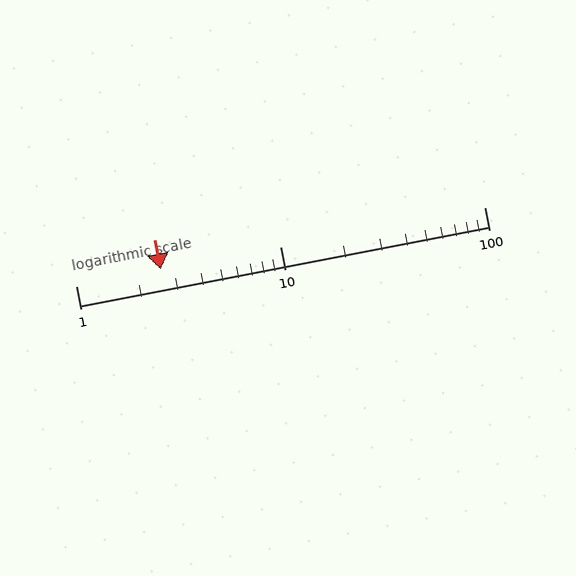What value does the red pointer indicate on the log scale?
The pointer indicates approximately 2.6.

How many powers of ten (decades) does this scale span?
The scale spans 2 decades, from 1 to 100.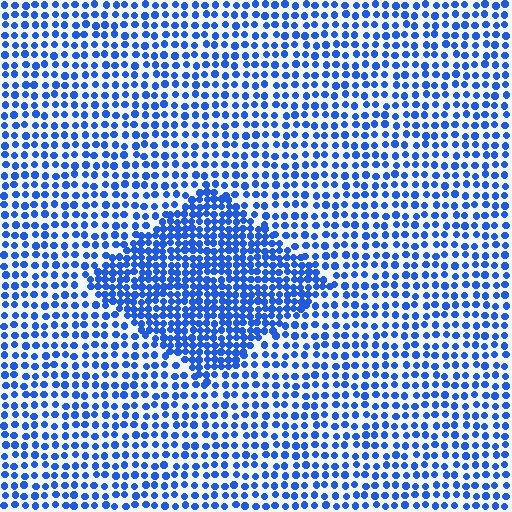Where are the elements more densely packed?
The elements are more densely packed inside the diamond boundary.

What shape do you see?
I see a diamond.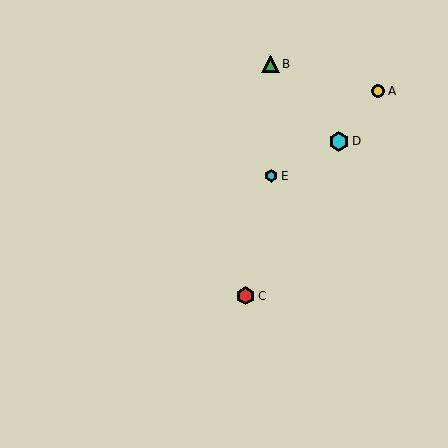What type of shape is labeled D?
Shape D is a cyan hexagon.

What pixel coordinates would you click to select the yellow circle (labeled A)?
Click at (378, 91) to select the yellow circle A.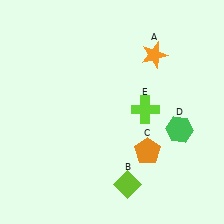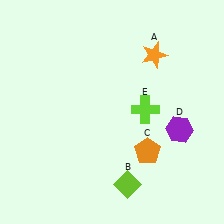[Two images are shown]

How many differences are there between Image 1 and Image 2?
There is 1 difference between the two images.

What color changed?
The hexagon (D) changed from green in Image 1 to purple in Image 2.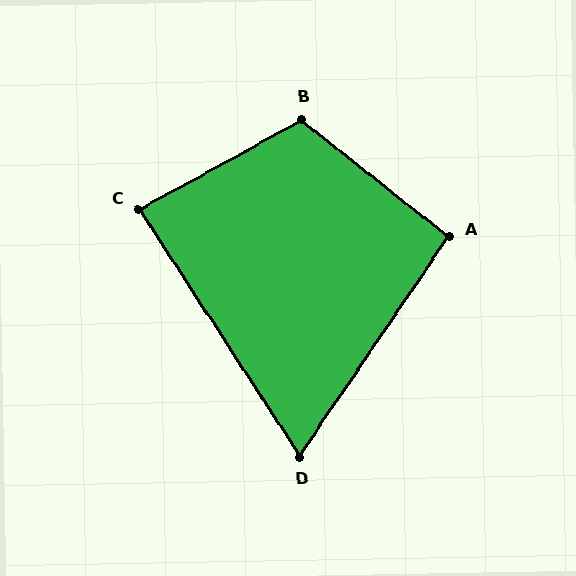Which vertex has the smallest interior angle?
D, at approximately 67 degrees.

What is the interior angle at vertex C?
Approximately 86 degrees (approximately right).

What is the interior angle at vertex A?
Approximately 94 degrees (approximately right).